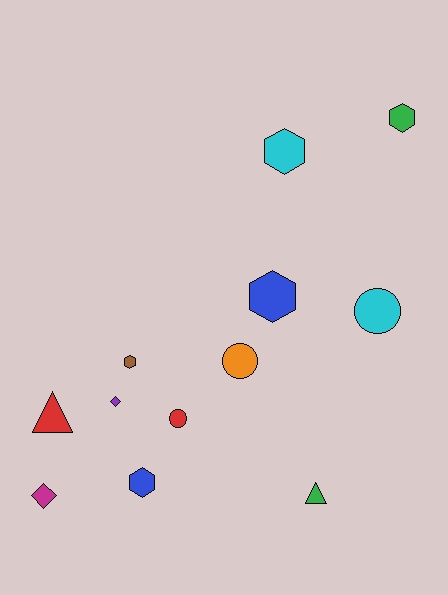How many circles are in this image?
There are 3 circles.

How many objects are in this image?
There are 12 objects.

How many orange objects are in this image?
There is 1 orange object.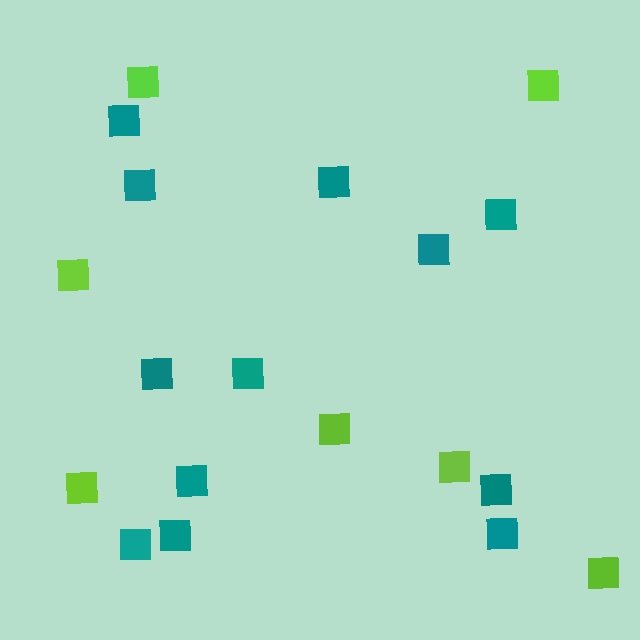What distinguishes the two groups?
There are 2 groups: one group of teal squares (12) and one group of lime squares (7).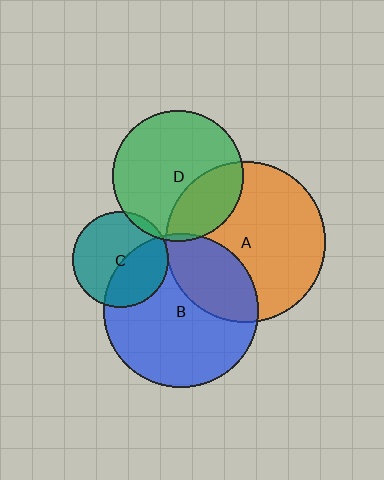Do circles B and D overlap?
Yes.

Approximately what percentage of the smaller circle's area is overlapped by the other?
Approximately 5%.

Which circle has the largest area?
Circle A (orange).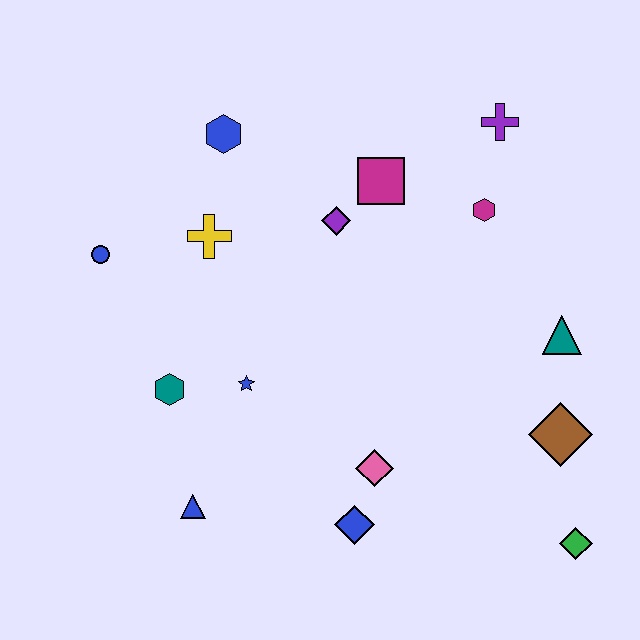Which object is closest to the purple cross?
The magenta hexagon is closest to the purple cross.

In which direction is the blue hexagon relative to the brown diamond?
The blue hexagon is to the left of the brown diamond.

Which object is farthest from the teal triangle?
The blue circle is farthest from the teal triangle.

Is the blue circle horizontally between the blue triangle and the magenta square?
No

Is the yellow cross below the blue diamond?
No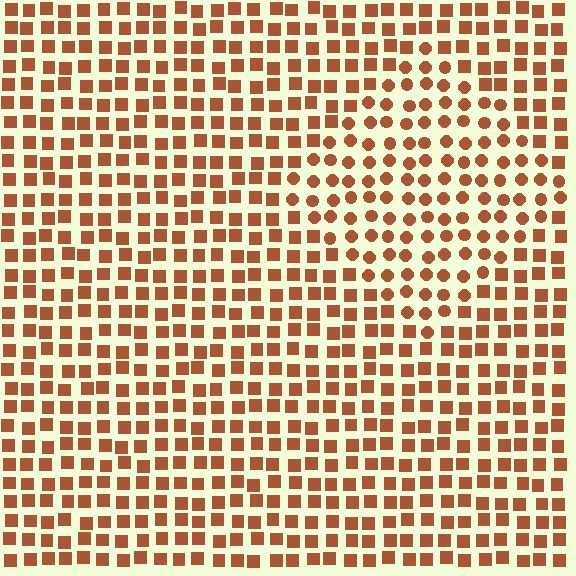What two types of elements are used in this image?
The image uses circles inside the diamond region and squares outside it.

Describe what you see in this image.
The image is filled with small brown elements arranged in a uniform grid. A diamond-shaped region contains circles, while the surrounding area contains squares. The boundary is defined purely by the change in element shape.